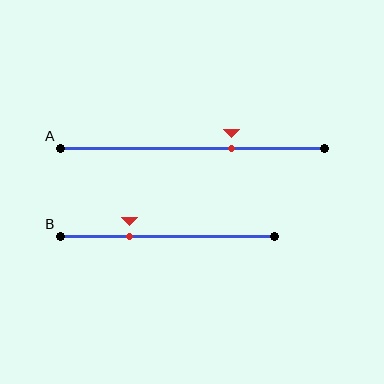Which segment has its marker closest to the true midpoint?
Segment A has its marker closest to the true midpoint.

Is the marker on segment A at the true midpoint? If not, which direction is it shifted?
No, the marker on segment A is shifted to the right by about 15% of the segment length.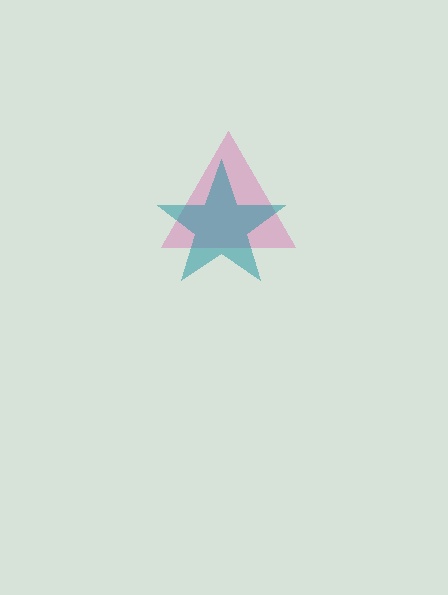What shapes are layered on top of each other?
The layered shapes are: a pink triangle, a teal star.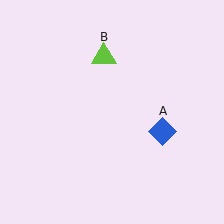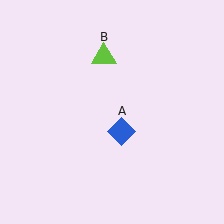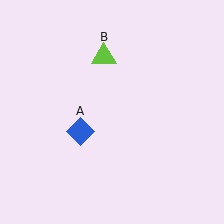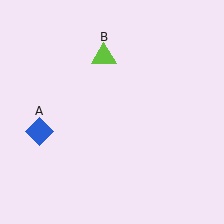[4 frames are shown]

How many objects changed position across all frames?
1 object changed position: blue diamond (object A).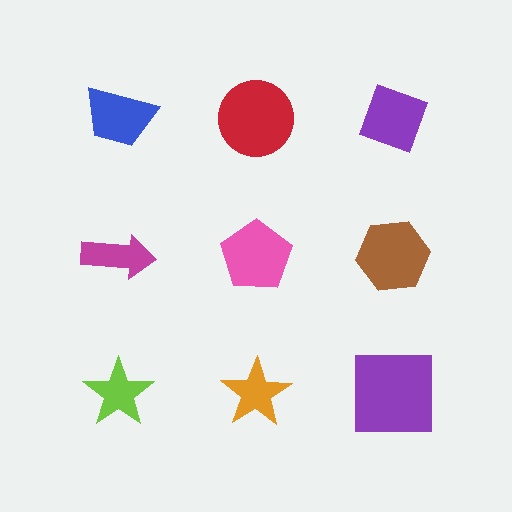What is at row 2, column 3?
A brown hexagon.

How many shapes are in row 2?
3 shapes.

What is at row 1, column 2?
A red circle.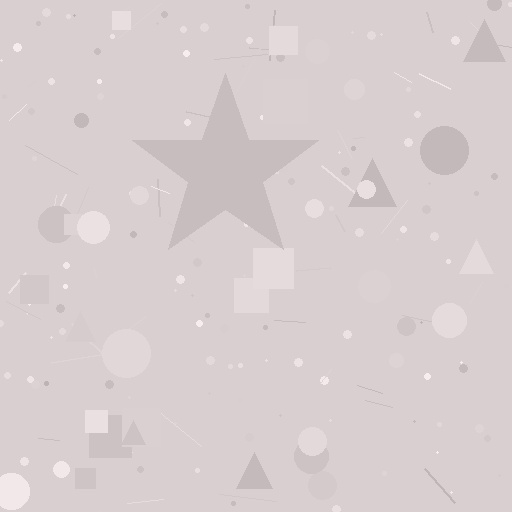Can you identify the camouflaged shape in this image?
The camouflaged shape is a star.